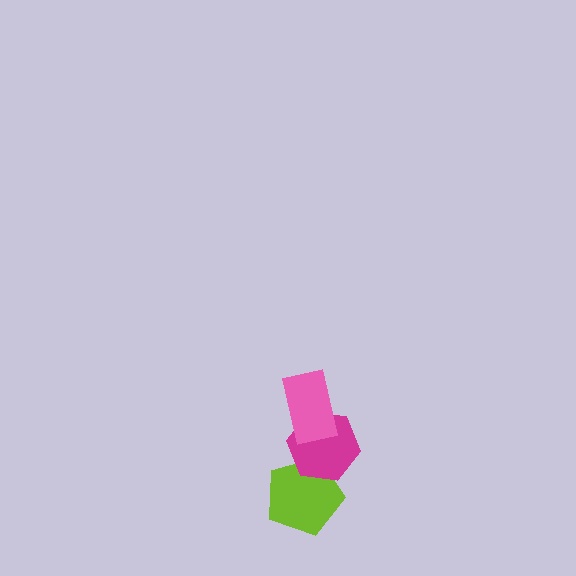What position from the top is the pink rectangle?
The pink rectangle is 1st from the top.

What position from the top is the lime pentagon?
The lime pentagon is 3rd from the top.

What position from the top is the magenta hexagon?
The magenta hexagon is 2nd from the top.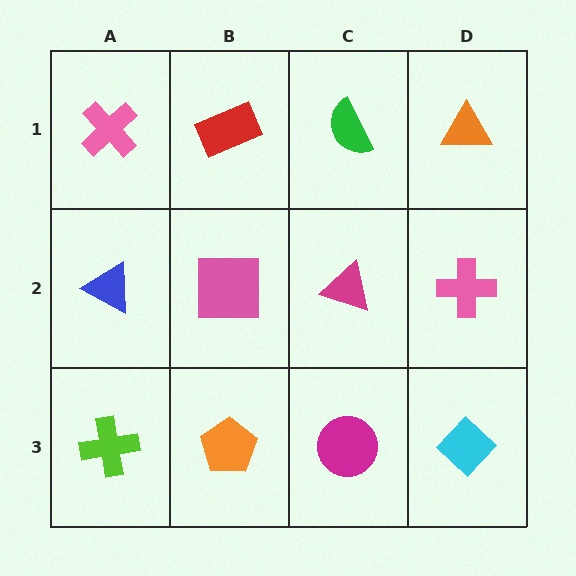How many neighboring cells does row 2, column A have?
3.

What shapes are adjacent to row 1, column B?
A pink square (row 2, column B), a pink cross (row 1, column A), a green semicircle (row 1, column C).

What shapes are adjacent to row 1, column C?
A magenta triangle (row 2, column C), a red rectangle (row 1, column B), an orange triangle (row 1, column D).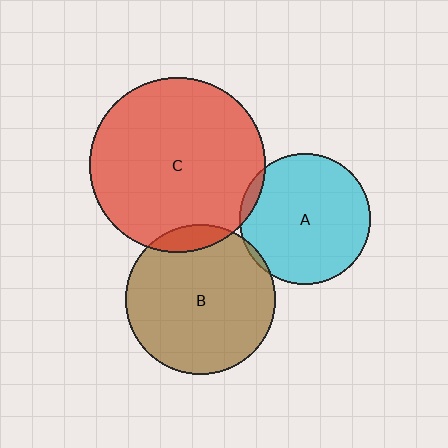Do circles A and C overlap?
Yes.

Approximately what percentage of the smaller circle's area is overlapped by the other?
Approximately 5%.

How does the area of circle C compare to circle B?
Approximately 1.4 times.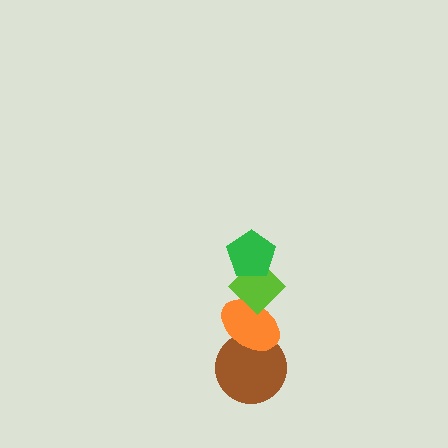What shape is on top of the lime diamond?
The green pentagon is on top of the lime diamond.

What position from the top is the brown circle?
The brown circle is 4th from the top.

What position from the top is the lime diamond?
The lime diamond is 2nd from the top.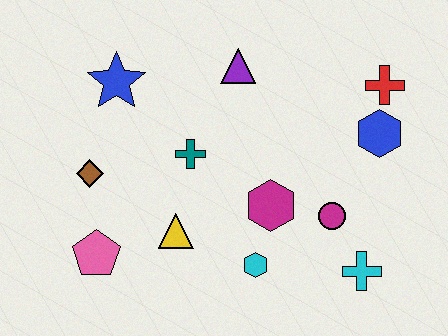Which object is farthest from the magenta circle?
The blue star is farthest from the magenta circle.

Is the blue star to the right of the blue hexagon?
No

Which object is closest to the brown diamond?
The pink pentagon is closest to the brown diamond.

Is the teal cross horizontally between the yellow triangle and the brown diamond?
No